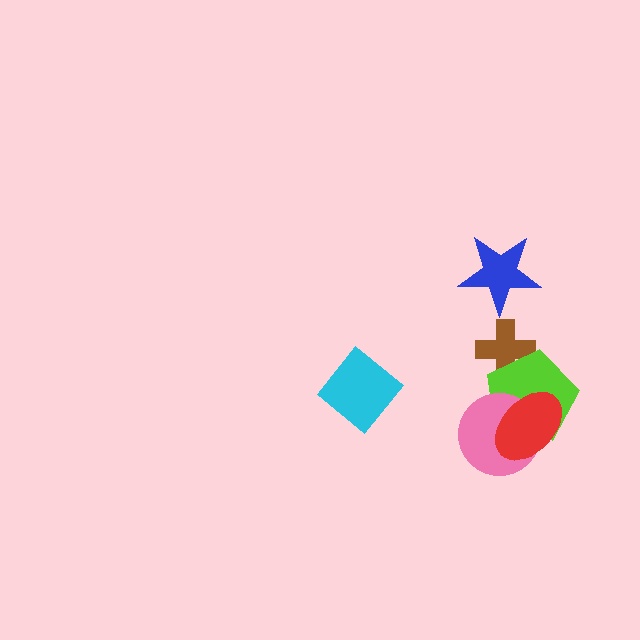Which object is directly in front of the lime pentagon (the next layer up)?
The pink circle is directly in front of the lime pentagon.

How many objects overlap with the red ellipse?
2 objects overlap with the red ellipse.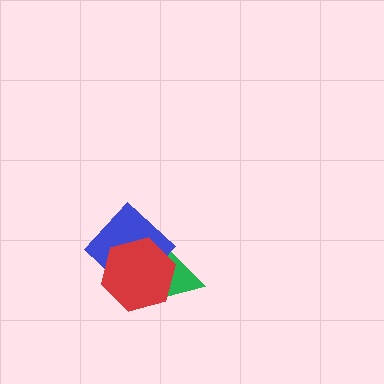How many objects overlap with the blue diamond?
2 objects overlap with the blue diamond.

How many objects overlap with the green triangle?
2 objects overlap with the green triangle.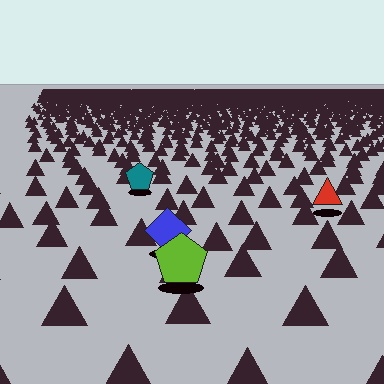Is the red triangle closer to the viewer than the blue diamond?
No. The blue diamond is closer — you can tell from the texture gradient: the ground texture is coarser near it.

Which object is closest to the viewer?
The lime pentagon is closest. The texture marks near it are larger and more spread out.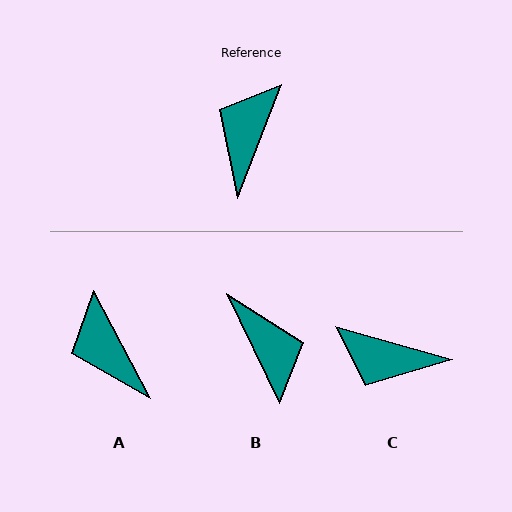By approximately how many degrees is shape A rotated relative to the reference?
Approximately 49 degrees counter-clockwise.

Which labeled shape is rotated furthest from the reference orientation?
B, about 134 degrees away.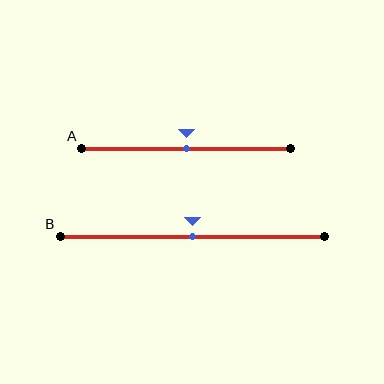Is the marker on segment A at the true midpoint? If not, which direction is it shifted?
Yes, the marker on segment A is at the true midpoint.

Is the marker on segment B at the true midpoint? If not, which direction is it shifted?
Yes, the marker on segment B is at the true midpoint.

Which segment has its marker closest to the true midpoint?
Segment A has its marker closest to the true midpoint.